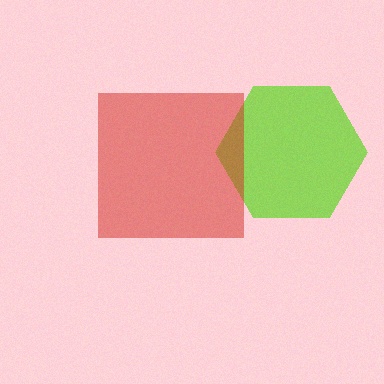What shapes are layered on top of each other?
The layered shapes are: a lime hexagon, a red square.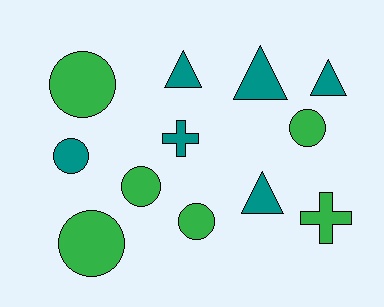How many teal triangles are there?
There are 4 teal triangles.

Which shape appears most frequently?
Circle, with 6 objects.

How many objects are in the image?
There are 12 objects.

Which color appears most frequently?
Teal, with 6 objects.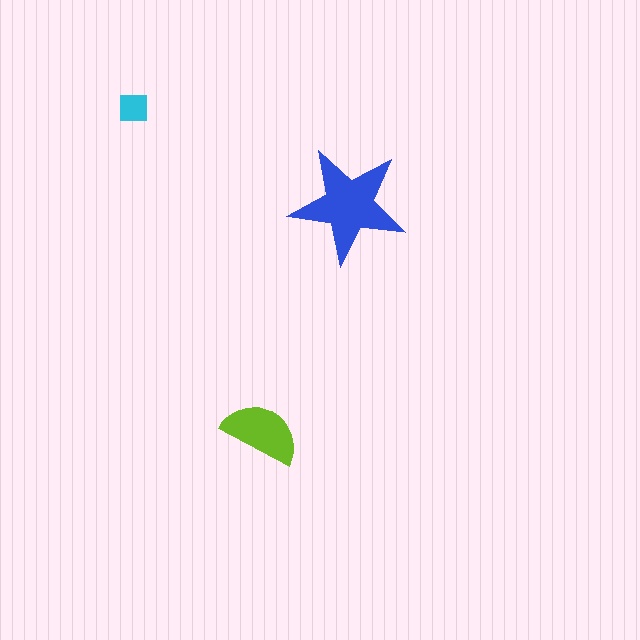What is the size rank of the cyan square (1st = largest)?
3rd.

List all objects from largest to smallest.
The blue star, the lime semicircle, the cyan square.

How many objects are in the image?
There are 3 objects in the image.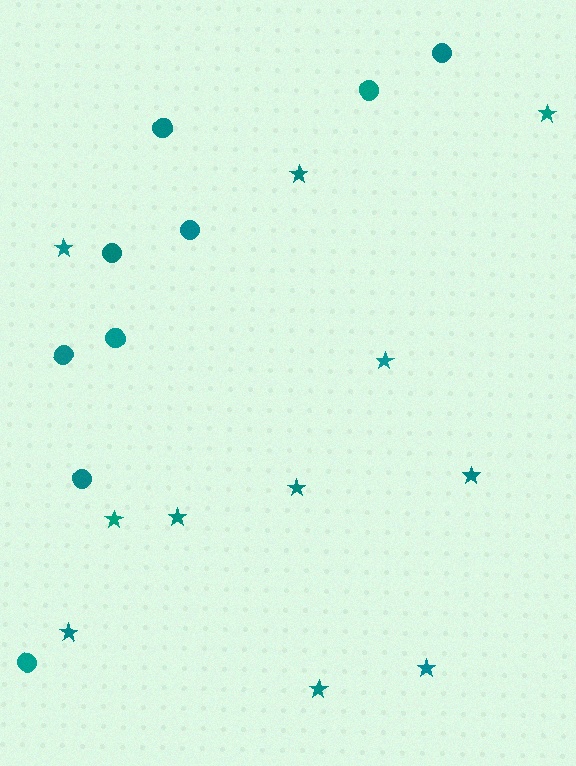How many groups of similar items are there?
There are 2 groups: one group of circles (9) and one group of stars (11).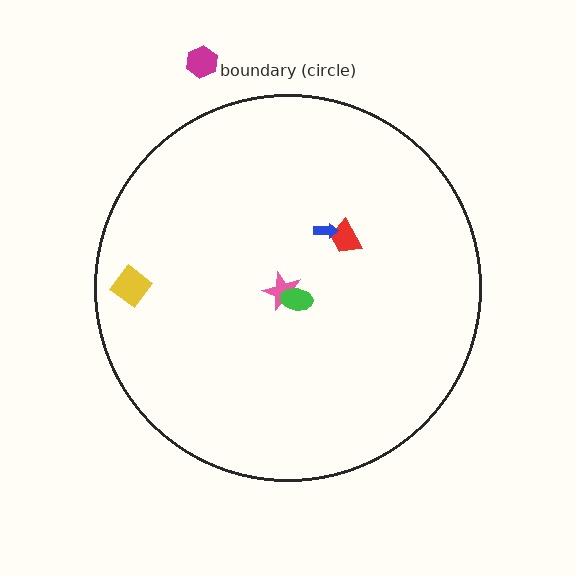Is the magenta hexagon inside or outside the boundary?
Outside.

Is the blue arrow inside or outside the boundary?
Inside.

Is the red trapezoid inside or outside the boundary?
Inside.